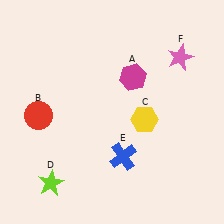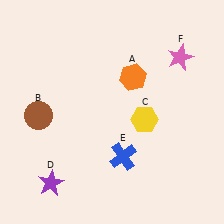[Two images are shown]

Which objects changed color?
A changed from magenta to orange. B changed from red to brown. D changed from lime to purple.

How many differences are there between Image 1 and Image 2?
There are 3 differences between the two images.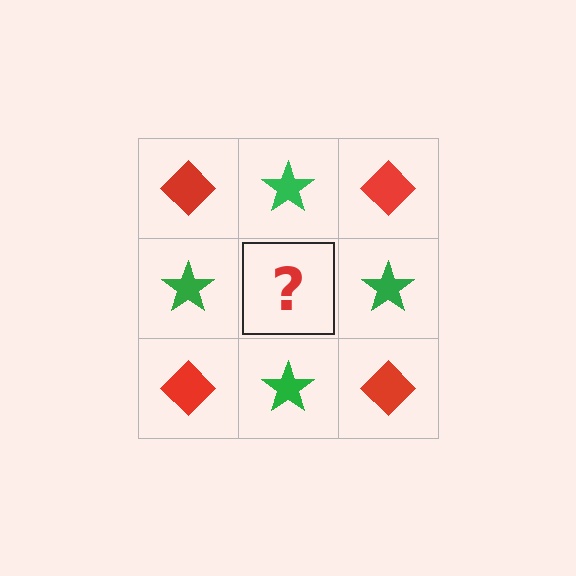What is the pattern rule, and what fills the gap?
The rule is that it alternates red diamond and green star in a checkerboard pattern. The gap should be filled with a red diamond.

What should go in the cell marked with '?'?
The missing cell should contain a red diamond.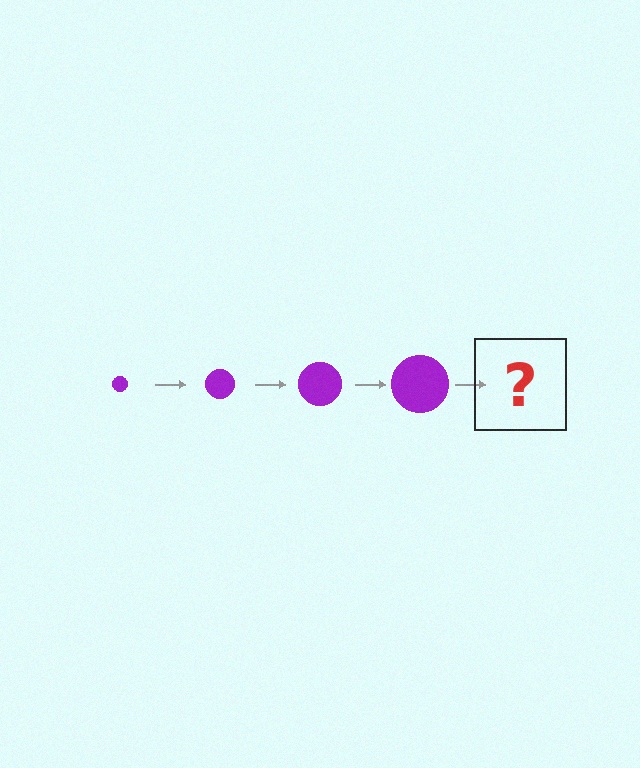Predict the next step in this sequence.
The next step is a purple circle, larger than the previous one.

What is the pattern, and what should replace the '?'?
The pattern is that the circle gets progressively larger each step. The '?' should be a purple circle, larger than the previous one.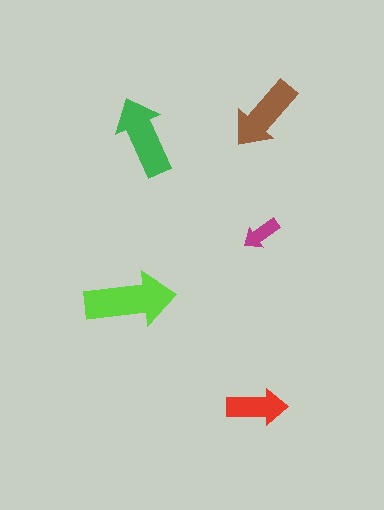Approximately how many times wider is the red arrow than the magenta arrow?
About 1.5 times wider.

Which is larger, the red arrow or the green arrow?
The green one.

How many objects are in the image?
There are 5 objects in the image.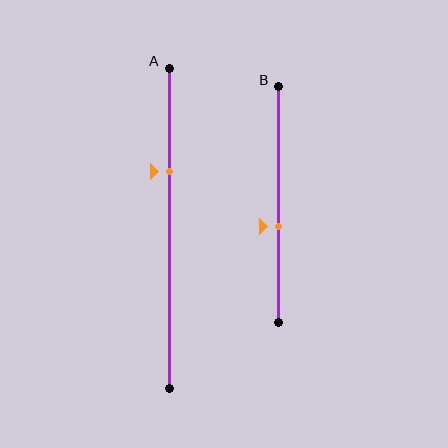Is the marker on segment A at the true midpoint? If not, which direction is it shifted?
No, the marker on segment A is shifted upward by about 18% of the segment length.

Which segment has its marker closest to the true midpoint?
Segment B has its marker closest to the true midpoint.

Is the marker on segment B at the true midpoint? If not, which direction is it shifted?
No, the marker on segment B is shifted downward by about 10% of the segment length.